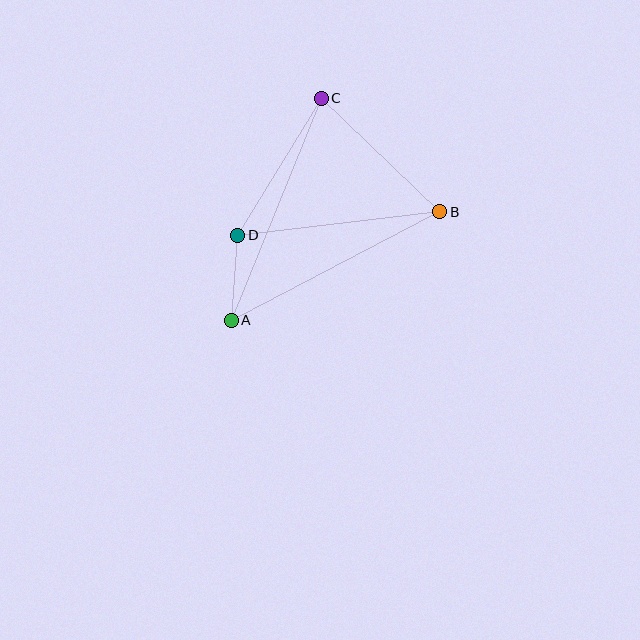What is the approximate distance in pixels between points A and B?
The distance between A and B is approximately 235 pixels.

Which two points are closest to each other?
Points A and D are closest to each other.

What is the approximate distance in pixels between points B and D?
The distance between B and D is approximately 203 pixels.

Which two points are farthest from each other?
Points A and C are farthest from each other.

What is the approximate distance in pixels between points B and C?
The distance between B and C is approximately 164 pixels.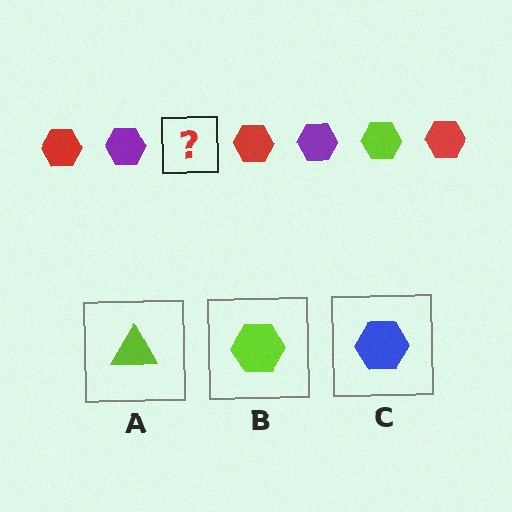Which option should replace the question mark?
Option B.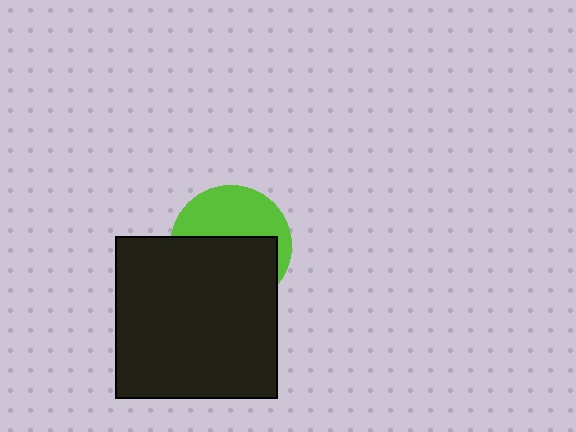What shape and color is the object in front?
The object in front is a black square.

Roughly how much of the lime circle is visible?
A small part of it is visible (roughly 44%).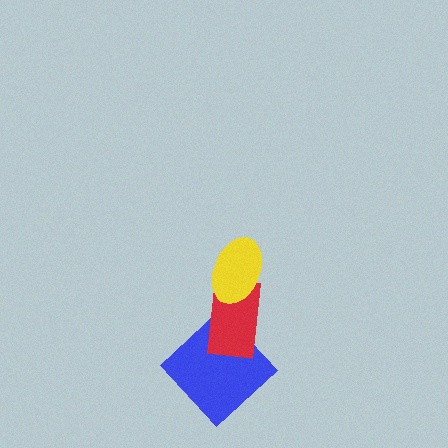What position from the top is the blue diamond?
The blue diamond is 3rd from the top.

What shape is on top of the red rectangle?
The yellow ellipse is on top of the red rectangle.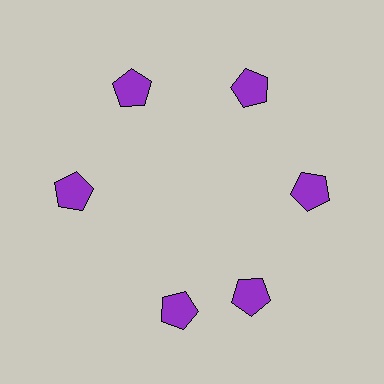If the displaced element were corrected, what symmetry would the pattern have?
It would have 6-fold rotational symmetry — the pattern would map onto itself every 60 degrees.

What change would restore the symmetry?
The symmetry would be restored by rotating it back into even spacing with its neighbors so that all 6 pentagons sit at equal angles and equal distance from the center.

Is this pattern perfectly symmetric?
No. The 6 purple pentagons are arranged in a ring, but one element near the 7 o'clock position is rotated out of alignment along the ring, breaking the 6-fold rotational symmetry.